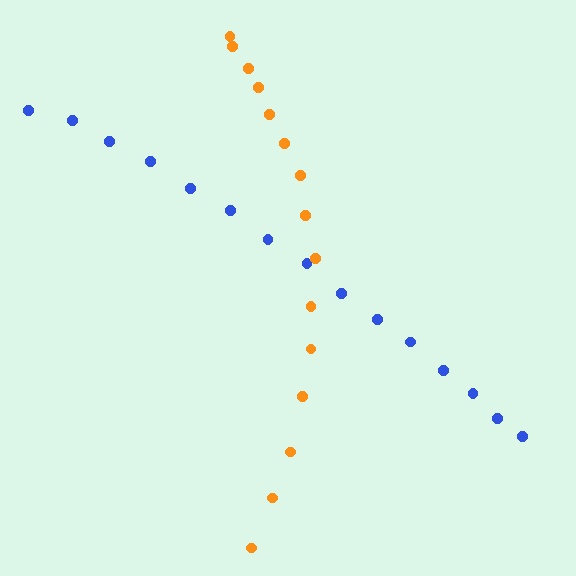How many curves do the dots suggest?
There are 2 distinct paths.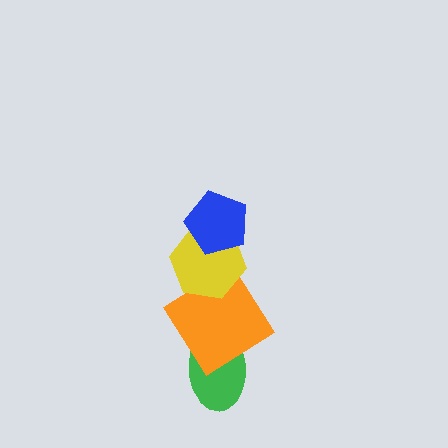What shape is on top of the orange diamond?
The yellow hexagon is on top of the orange diamond.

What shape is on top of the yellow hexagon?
The blue pentagon is on top of the yellow hexagon.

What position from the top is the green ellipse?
The green ellipse is 4th from the top.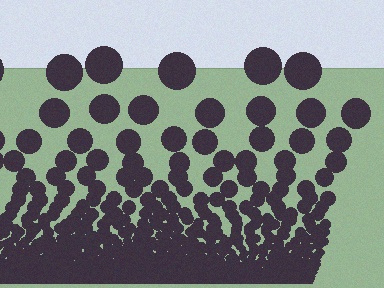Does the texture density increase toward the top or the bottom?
Density increases toward the bottom.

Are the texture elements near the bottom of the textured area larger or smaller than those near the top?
Smaller. The gradient is inverted — elements near the bottom are smaller and denser.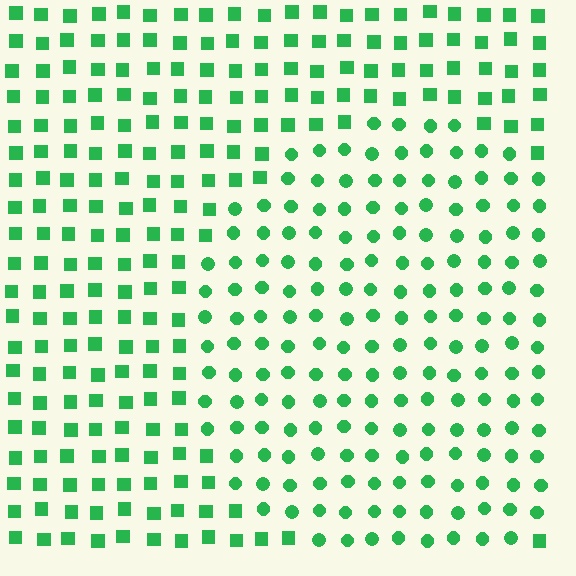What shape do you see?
I see a circle.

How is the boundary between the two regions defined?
The boundary is defined by a change in element shape: circles inside vs. squares outside. All elements share the same color and spacing.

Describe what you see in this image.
The image is filled with small green elements arranged in a uniform grid. A circle-shaped region contains circles, while the surrounding area contains squares. The boundary is defined purely by the change in element shape.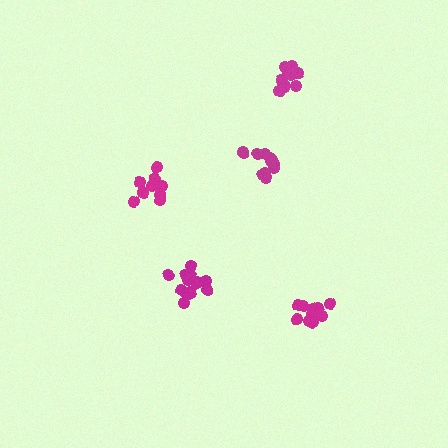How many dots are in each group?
Group 1: 13 dots, Group 2: 11 dots, Group 3: 10 dots, Group 4: 10 dots, Group 5: 9 dots (53 total).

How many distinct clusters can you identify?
There are 5 distinct clusters.